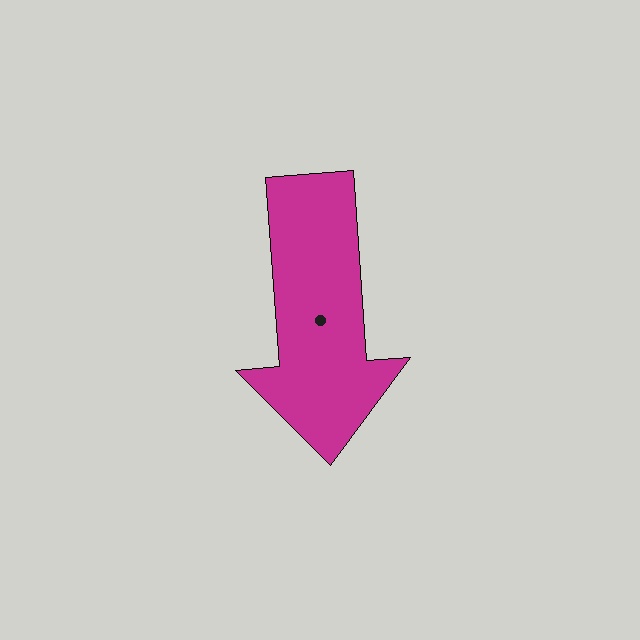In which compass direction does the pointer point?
South.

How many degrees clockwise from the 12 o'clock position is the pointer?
Approximately 176 degrees.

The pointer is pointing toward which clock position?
Roughly 6 o'clock.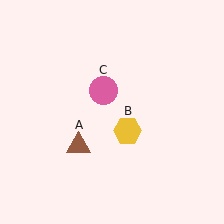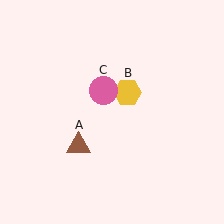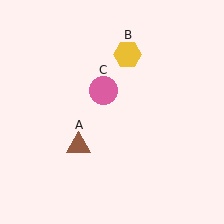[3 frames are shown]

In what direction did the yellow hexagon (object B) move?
The yellow hexagon (object B) moved up.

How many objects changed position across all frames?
1 object changed position: yellow hexagon (object B).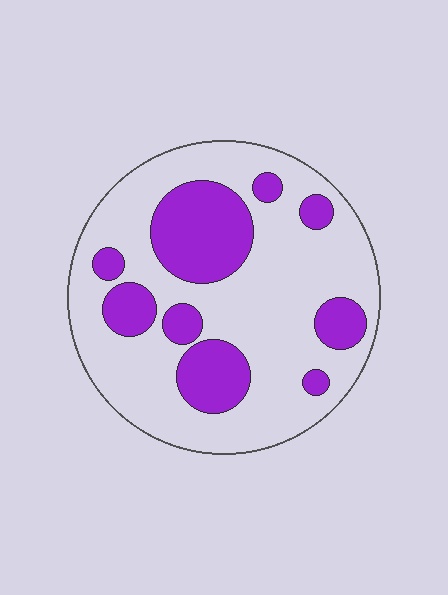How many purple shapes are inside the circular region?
9.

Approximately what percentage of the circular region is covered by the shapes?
Approximately 30%.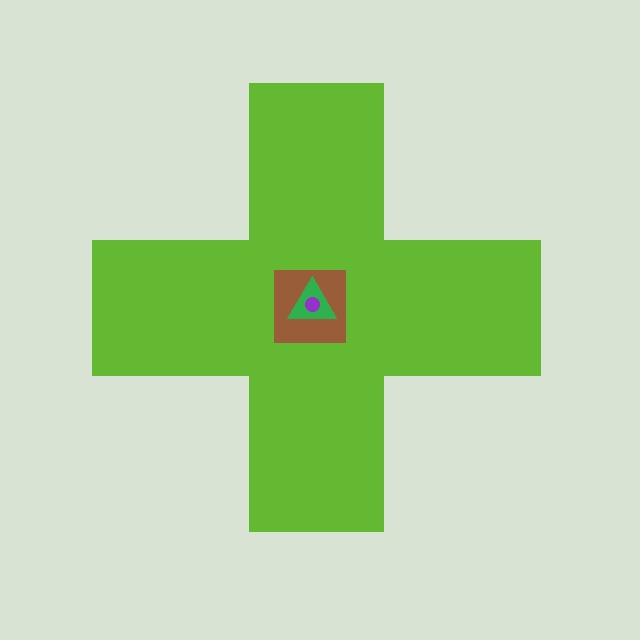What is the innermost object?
The purple circle.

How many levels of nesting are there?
4.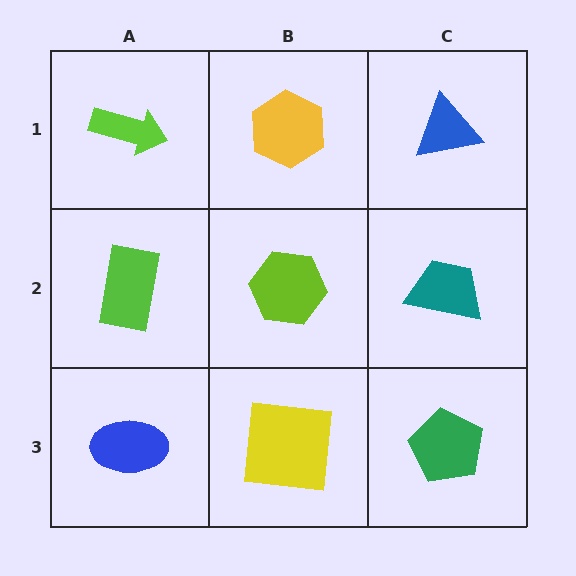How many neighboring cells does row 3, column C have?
2.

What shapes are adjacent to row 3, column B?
A lime hexagon (row 2, column B), a blue ellipse (row 3, column A), a green pentagon (row 3, column C).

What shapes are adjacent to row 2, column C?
A blue triangle (row 1, column C), a green pentagon (row 3, column C), a lime hexagon (row 2, column B).